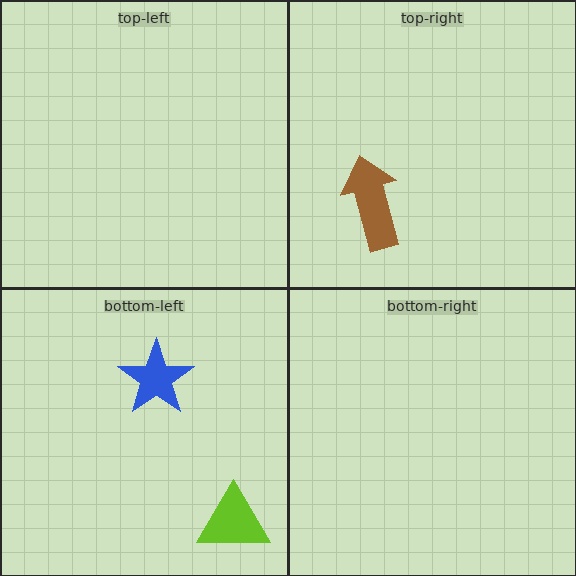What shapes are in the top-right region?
The brown arrow.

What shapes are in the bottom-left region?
The lime triangle, the blue star.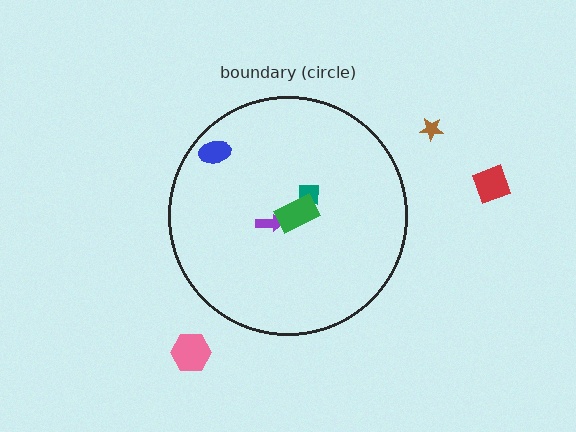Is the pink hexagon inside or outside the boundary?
Outside.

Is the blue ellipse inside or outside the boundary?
Inside.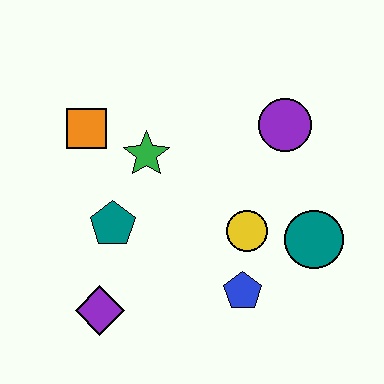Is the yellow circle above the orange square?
No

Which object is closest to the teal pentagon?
The green star is closest to the teal pentagon.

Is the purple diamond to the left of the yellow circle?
Yes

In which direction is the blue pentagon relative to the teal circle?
The blue pentagon is to the left of the teal circle.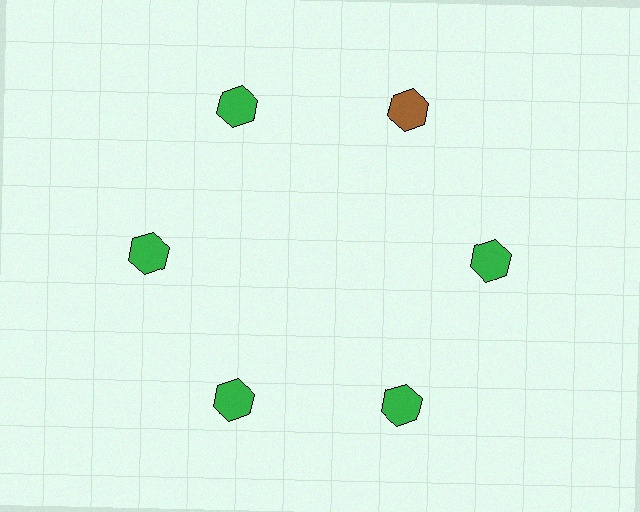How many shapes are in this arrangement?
There are 6 shapes arranged in a ring pattern.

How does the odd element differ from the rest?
It has a different color: brown instead of green.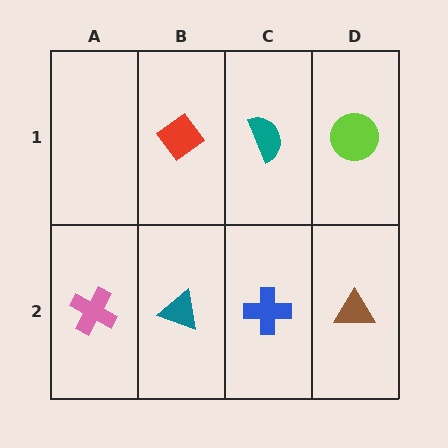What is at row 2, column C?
A blue cross.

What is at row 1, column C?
A teal semicircle.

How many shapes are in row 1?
3 shapes.